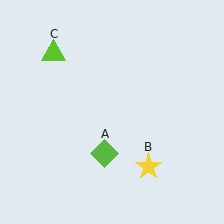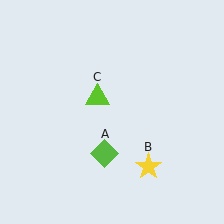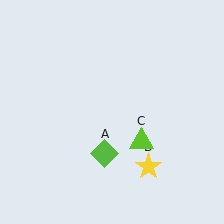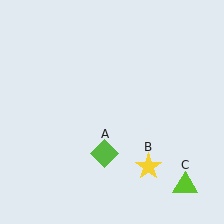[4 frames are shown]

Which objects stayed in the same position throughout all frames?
Lime diamond (object A) and yellow star (object B) remained stationary.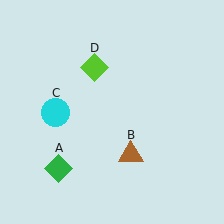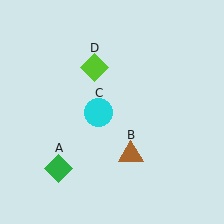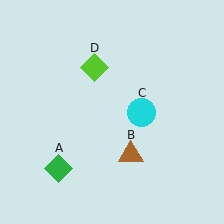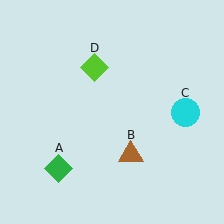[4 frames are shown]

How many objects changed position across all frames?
1 object changed position: cyan circle (object C).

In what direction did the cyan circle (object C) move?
The cyan circle (object C) moved right.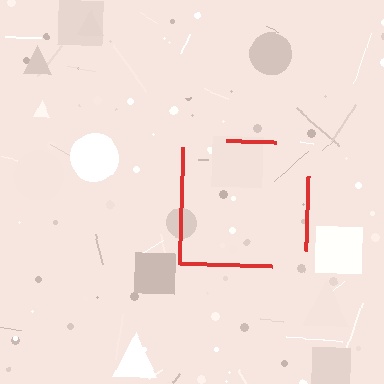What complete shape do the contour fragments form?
The contour fragments form a square.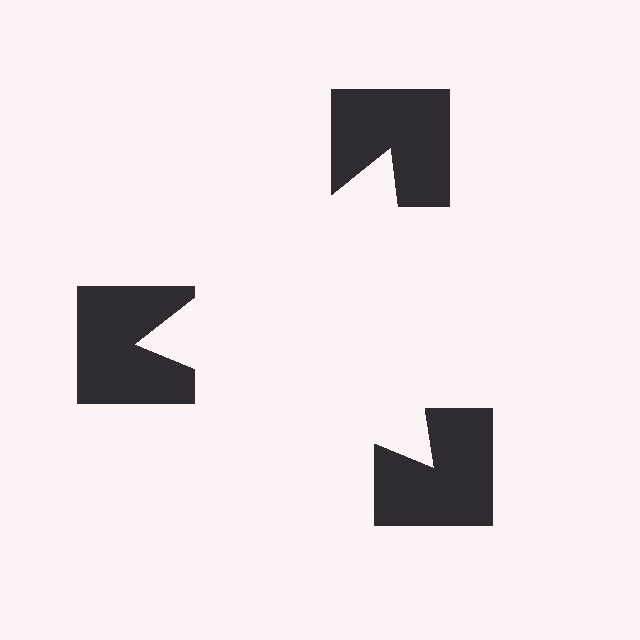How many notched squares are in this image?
There are 3 — one at each vertex of the illusory triangle.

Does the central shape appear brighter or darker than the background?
It typically appears slightly brighter than the background, even though no actual brightness change is drawn.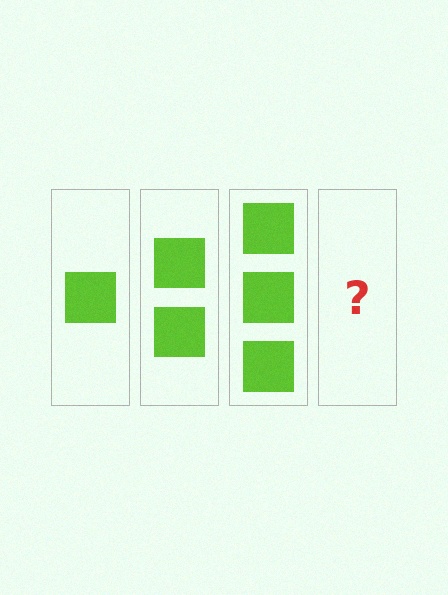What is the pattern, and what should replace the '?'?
The pattern is that each step adds one more square. The '?' should be 4 squares.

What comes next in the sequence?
The next element should be 4 squares.